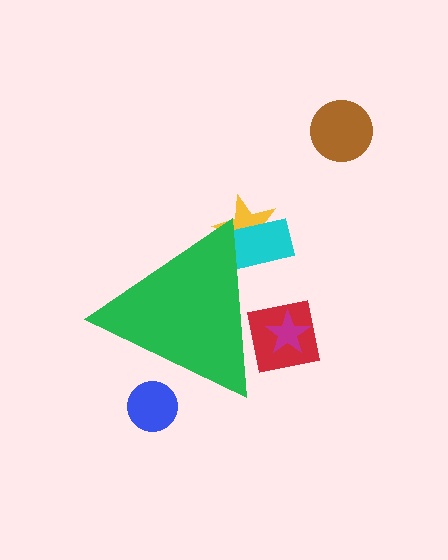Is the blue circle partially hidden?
Yes, the blue circle is partially hidden behind the green triangle.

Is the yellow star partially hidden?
Yes, the yellow star is partially hidden behind the green triangle.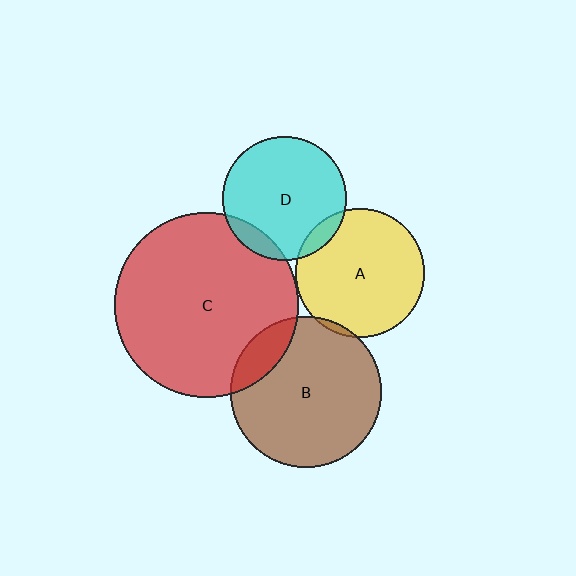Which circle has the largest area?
Circle C (red).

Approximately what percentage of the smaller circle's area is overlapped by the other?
Approximately 15%.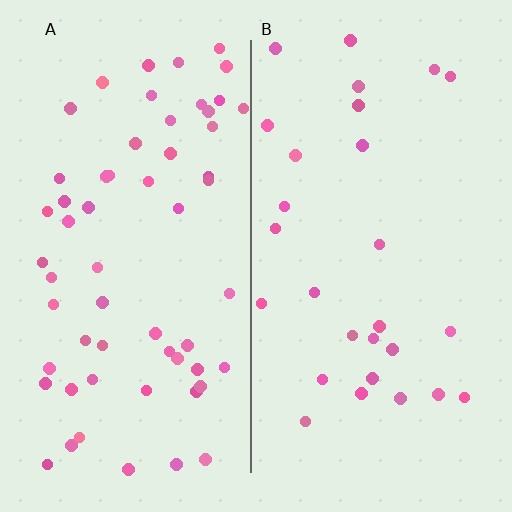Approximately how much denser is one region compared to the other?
Approximately 2.1× — region A over region B.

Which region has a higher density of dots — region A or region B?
A (the left).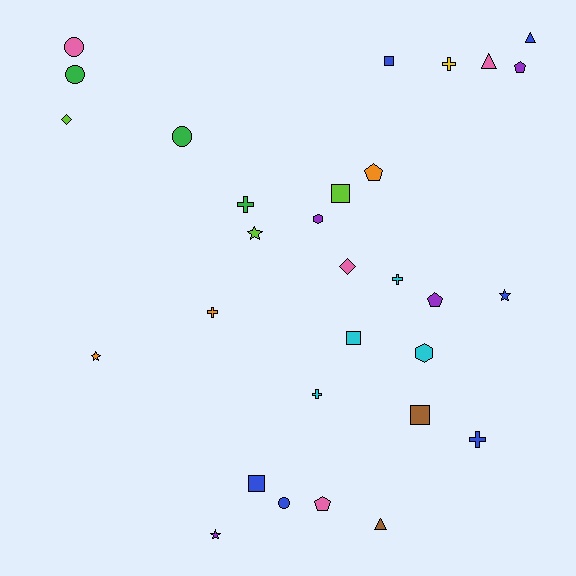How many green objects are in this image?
There are 3 green objects.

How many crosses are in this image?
There are 6 crosses.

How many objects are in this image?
There are 30 objects.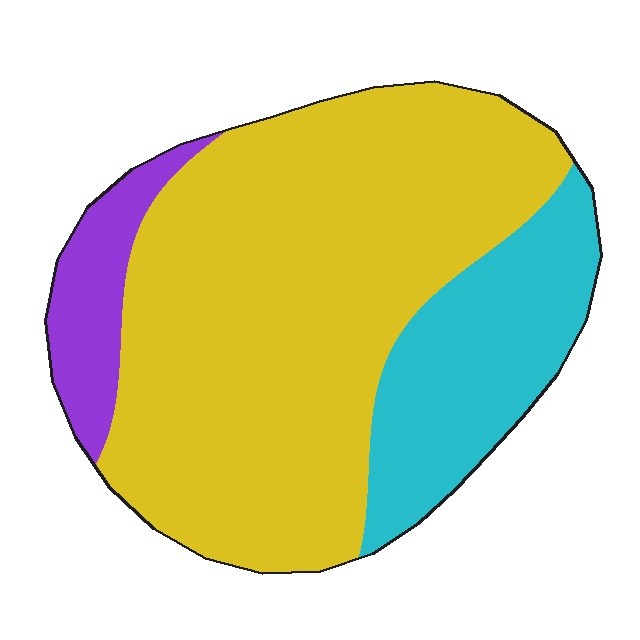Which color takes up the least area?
Purple, at roughly 10%.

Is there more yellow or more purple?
Yellow.